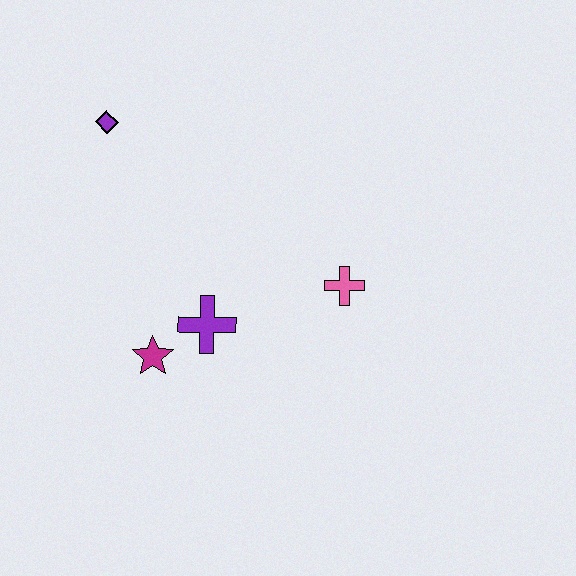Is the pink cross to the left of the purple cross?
No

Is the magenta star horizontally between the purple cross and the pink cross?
No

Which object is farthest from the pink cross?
The purple diamond is farthest from the pink cross.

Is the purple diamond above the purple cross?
Yes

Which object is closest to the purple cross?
The magenta star is closest to the purple cross.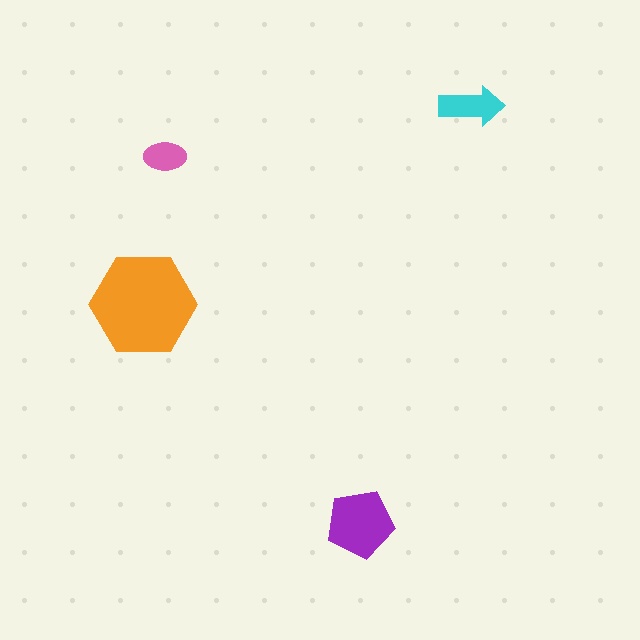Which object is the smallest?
The pink ellipse.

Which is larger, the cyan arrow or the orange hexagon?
The orange hexagon.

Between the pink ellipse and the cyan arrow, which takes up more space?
The cyan arrow.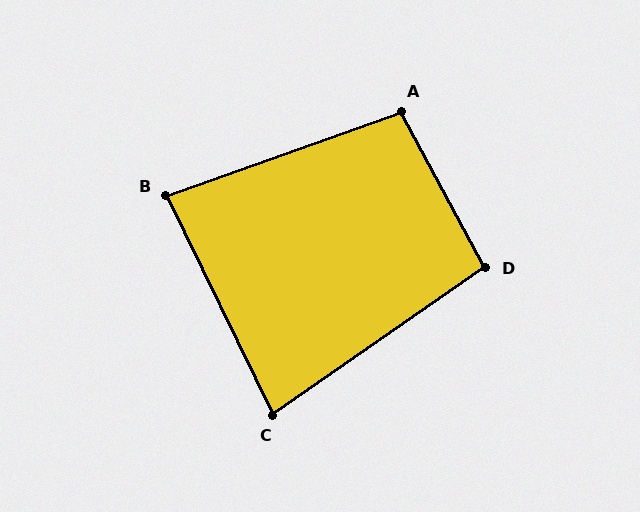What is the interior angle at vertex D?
Approximately 96 degrees (obtuse).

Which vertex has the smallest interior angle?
C, at approximately 81 degrees.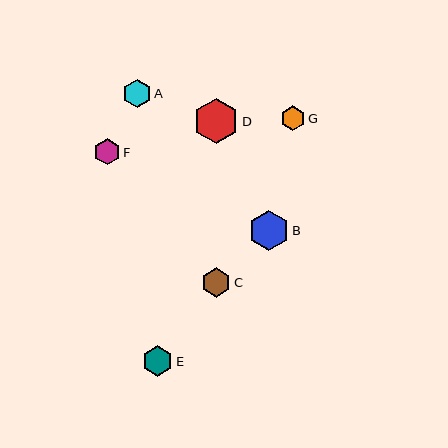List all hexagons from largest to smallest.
From largest to smallest: D, B, E, C, A, F, G.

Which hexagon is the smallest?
Hexagon G is the smallest with a size of approximately 25 pixels.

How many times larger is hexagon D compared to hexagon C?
Hexagon D is approximately 1.5 times the size of hexagon C.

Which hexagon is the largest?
Hexagon D is the largest with a size of approximately 45 pixels.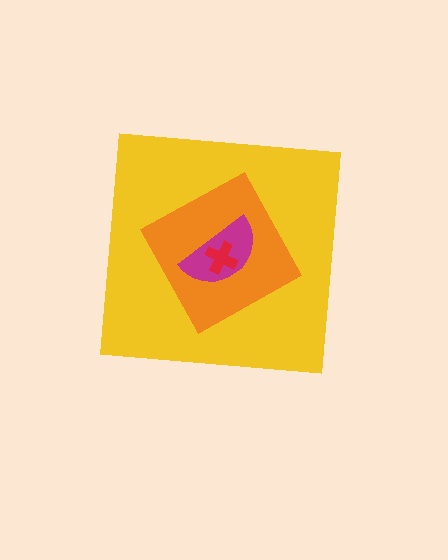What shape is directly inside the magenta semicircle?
The red cross.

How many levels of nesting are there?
4.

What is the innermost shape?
The red cross.